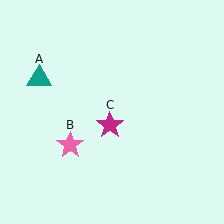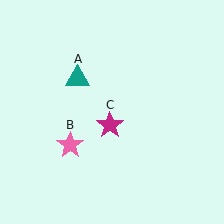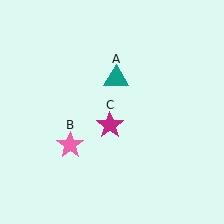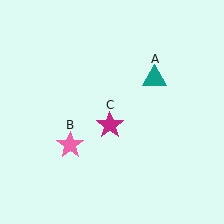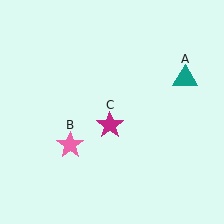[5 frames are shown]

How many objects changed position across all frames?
1 object changed position: teal triangle (object A).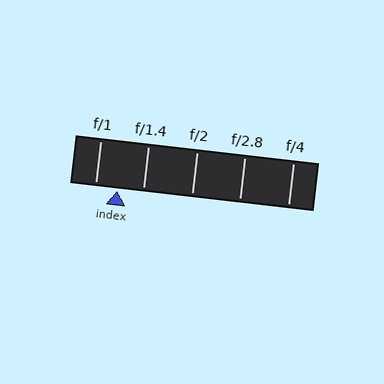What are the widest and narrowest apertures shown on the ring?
The widest aperture shown is f/1 and the narrowest is f/4.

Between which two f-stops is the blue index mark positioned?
The index mark is between f/1 and f/1.4.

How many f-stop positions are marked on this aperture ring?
There are 5 f-stop positions marked.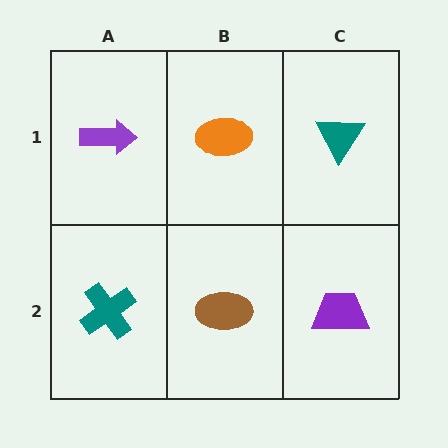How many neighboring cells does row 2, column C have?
2.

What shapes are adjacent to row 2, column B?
An orange ellipse (row 1, column B), a teal cross (row 2, column A), a purple trapezoid (row 2, column C).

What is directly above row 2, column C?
A teal triangle.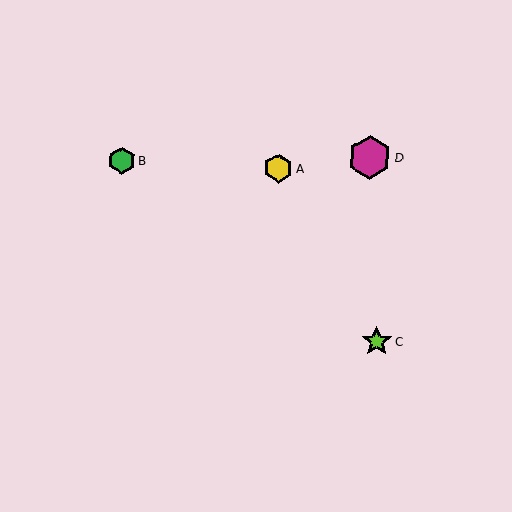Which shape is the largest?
The magenta hexagon (labeled D) is the largest.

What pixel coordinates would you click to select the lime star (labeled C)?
Click at (377, 341) to select the lime star C.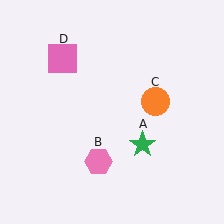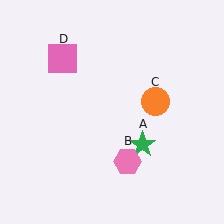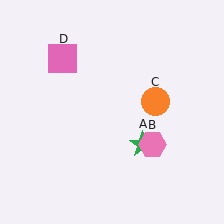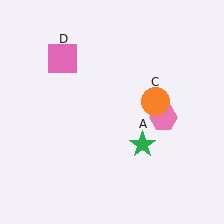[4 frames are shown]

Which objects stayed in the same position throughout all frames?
Green star (object A) and orange circle (object C) and pink square (object D) remained stationary.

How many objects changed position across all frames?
1 object changed position: pink hexagon (object B).